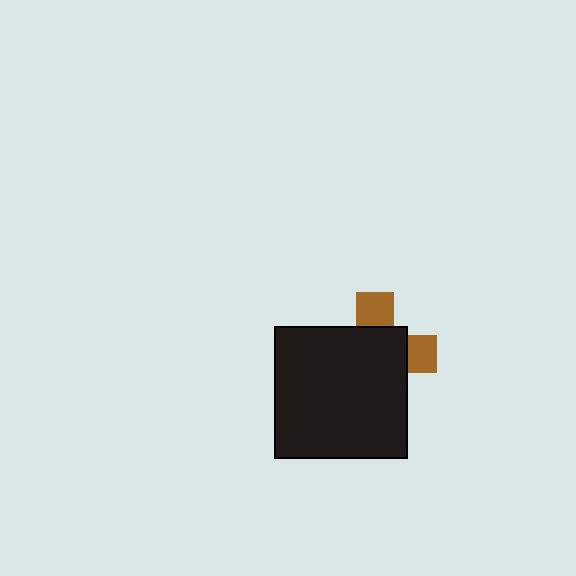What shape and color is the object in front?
The object in front is a black square.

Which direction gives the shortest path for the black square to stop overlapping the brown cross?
Moving toward the lower-left gives the shortest separation.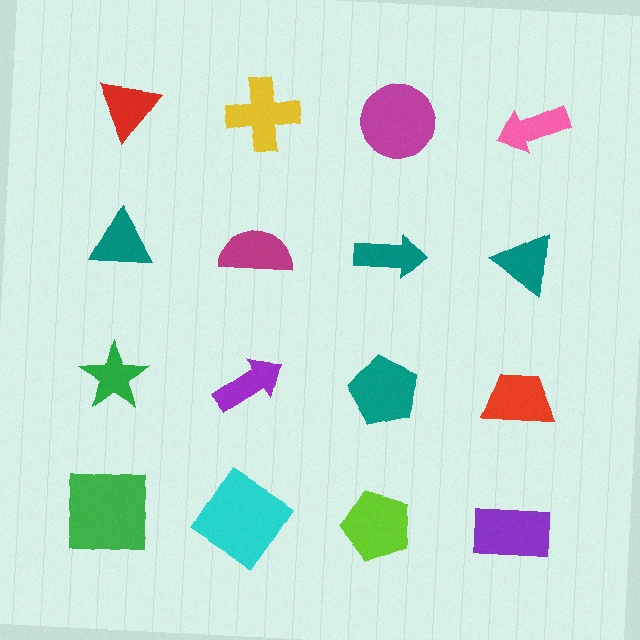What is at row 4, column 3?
A lime pentagon.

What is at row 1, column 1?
A red triangle.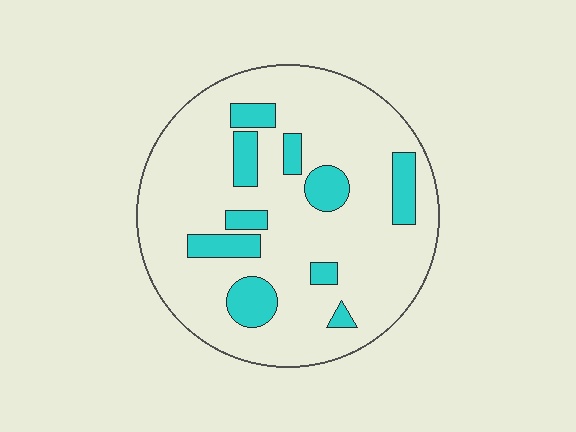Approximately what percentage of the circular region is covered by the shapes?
Approximately 15%.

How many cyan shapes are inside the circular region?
10.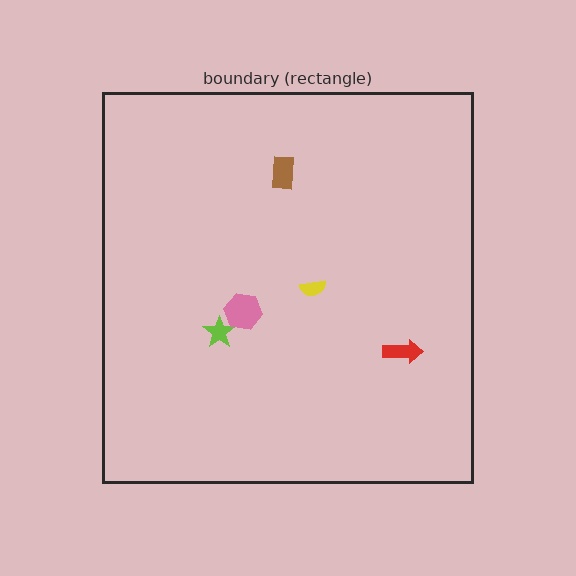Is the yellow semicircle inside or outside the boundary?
Inside.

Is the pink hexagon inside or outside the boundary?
Inside.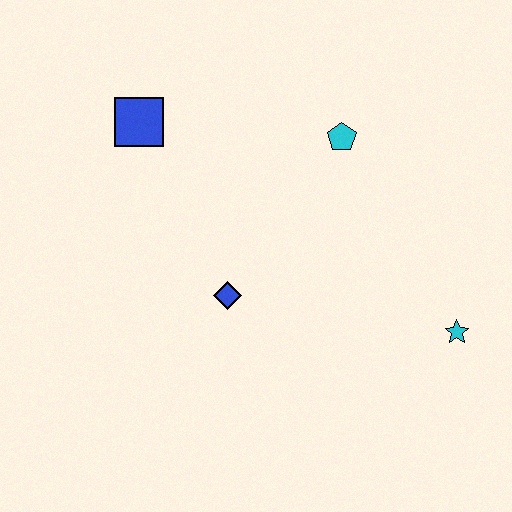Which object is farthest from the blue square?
The cyan star is farthest from the blue square.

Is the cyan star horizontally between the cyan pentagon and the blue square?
No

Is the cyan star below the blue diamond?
Yes